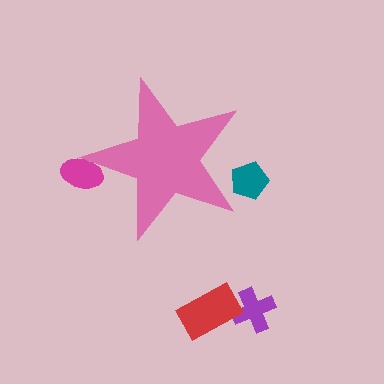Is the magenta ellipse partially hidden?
Yes, the magenta ellipse is partially hidden behind the pink star.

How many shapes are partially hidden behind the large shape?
2 shapes are partially hidden.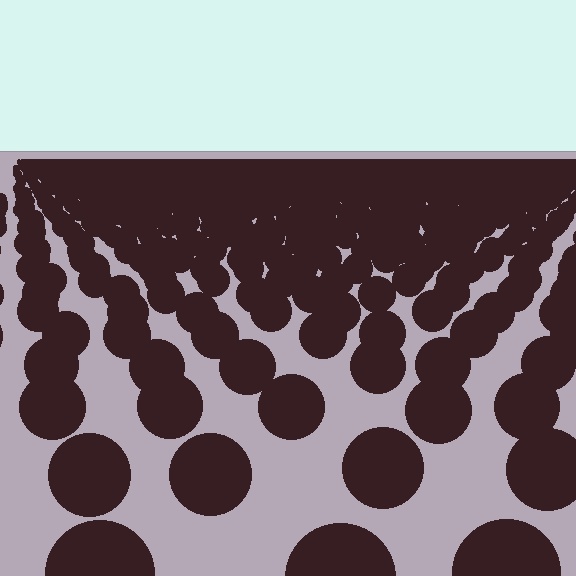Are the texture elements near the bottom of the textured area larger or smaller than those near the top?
Larger. Near the bottom, elements are closer to the viewer and appear at a bigger on-screen size.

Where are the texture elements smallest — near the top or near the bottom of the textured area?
Near the top.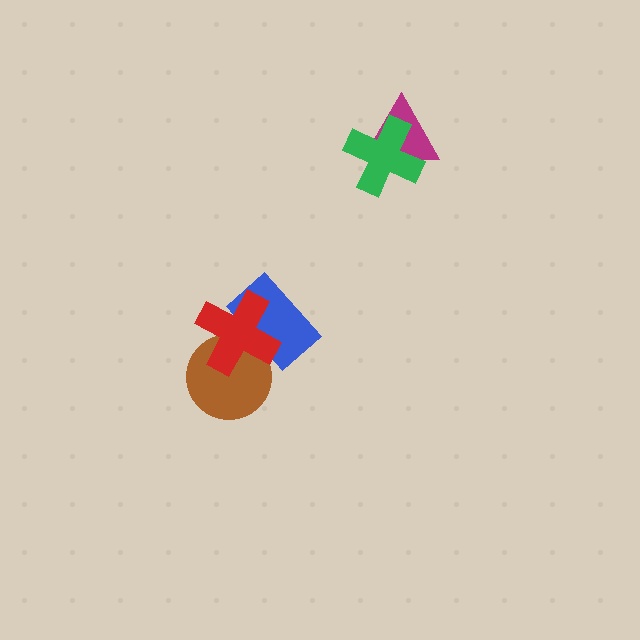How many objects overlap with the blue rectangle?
2 objects overlap with the blue rectangle.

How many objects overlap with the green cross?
1 object overlaps with the green cross.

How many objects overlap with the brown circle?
2 objects overlap with the brown circle.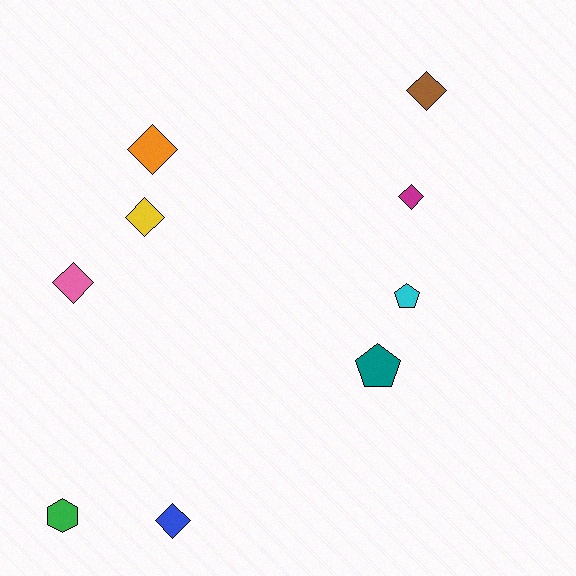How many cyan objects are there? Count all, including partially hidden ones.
There is 1 cyan object.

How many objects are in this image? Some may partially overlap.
There are 9 objects.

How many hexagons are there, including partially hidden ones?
There is 1 hexagon.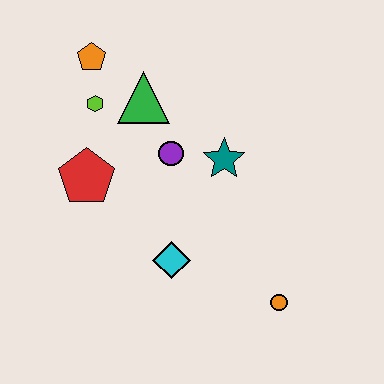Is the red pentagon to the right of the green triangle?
No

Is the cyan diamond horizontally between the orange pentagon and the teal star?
Yes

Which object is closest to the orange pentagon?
The lime hexagon is closest to the orange pentagon.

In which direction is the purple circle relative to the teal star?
The purple circle is to the left of the teal star.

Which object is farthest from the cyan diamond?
The orange pentagon is farthest from the cyan diamond.